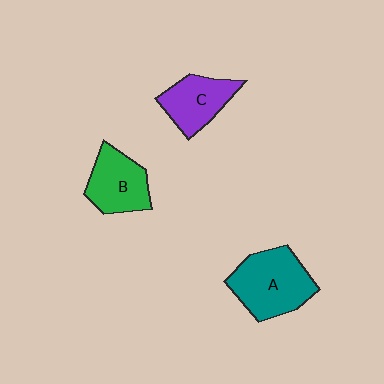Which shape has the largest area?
Shape A (teal).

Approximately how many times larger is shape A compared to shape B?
Approximately 1.4 times.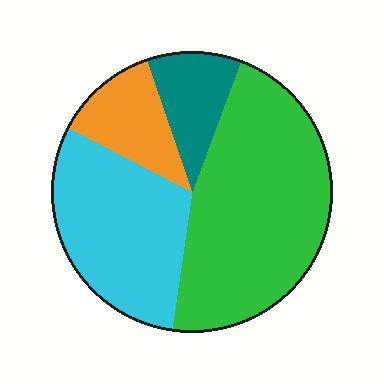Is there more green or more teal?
Green.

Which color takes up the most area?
Green, at roughly 45%.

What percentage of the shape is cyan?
Cyan covers roughly 30% of the shape.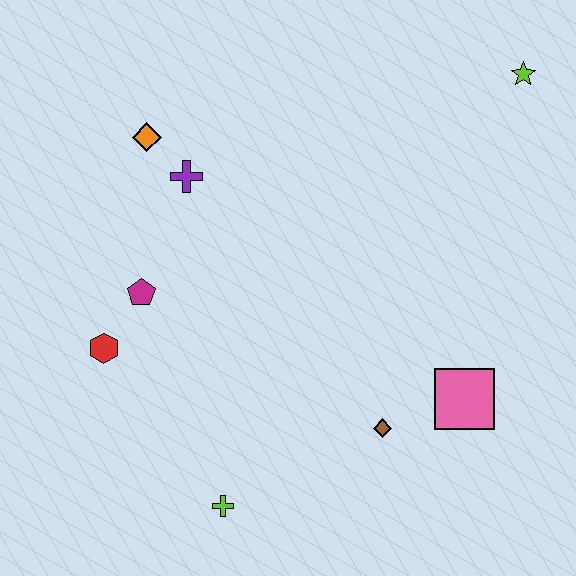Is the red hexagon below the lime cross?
No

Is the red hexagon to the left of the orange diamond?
Yes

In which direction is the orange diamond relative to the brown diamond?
The orange diamond is above the brown diamond.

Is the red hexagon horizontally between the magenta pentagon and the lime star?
No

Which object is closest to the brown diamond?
The pink square is closest to the brown diamond.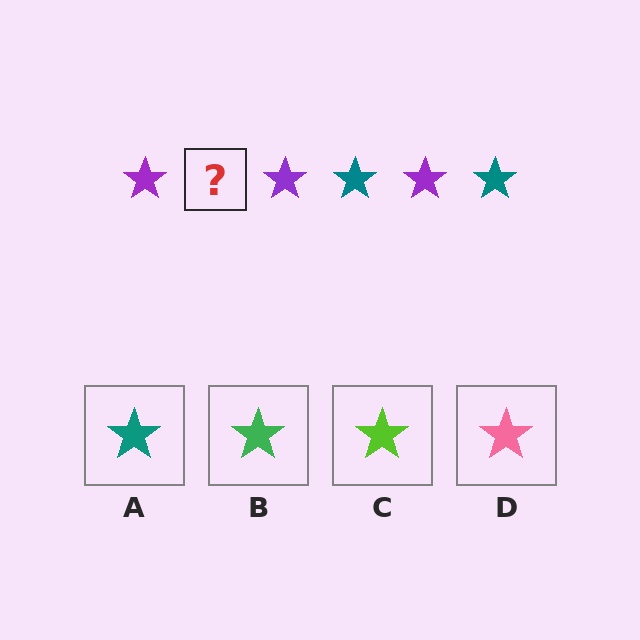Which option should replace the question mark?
Option A.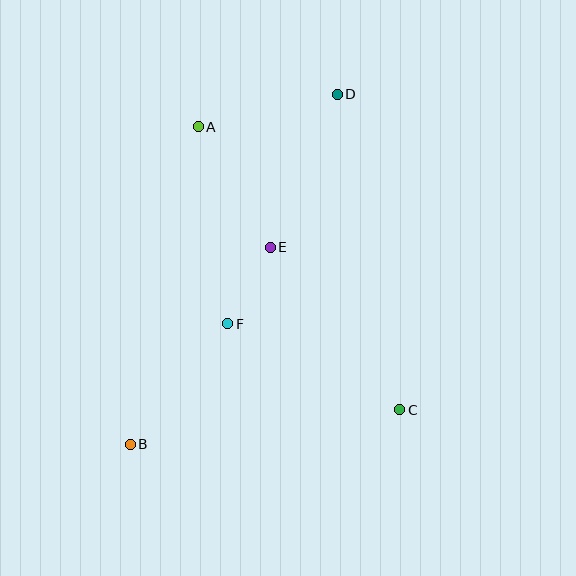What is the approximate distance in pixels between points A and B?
The distance between A and B is approximately 324 pixels.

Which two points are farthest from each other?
Points B and D are farthest from each other.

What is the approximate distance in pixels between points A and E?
The distance between A and E is approximately 140 pixels.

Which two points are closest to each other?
Points E and F are closest to each other.